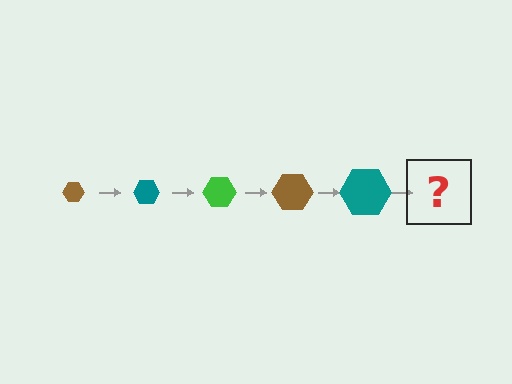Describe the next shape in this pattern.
It should be a green hexagon, larger than the previous one.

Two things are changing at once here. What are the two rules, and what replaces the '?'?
The two rules are that the hexagon grows larger each step and the color cycles through brown, teal, and green. The '?' should be a green hexagon, larger than the previous one.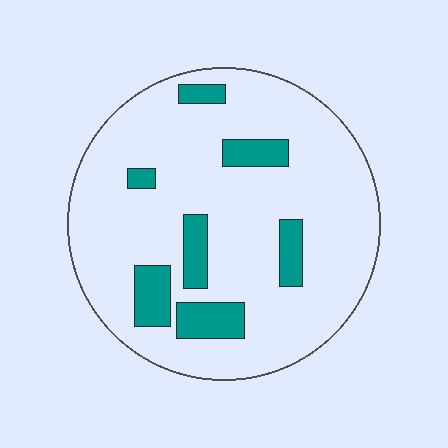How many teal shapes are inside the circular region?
7.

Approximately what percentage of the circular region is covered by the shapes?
Approximately 15%.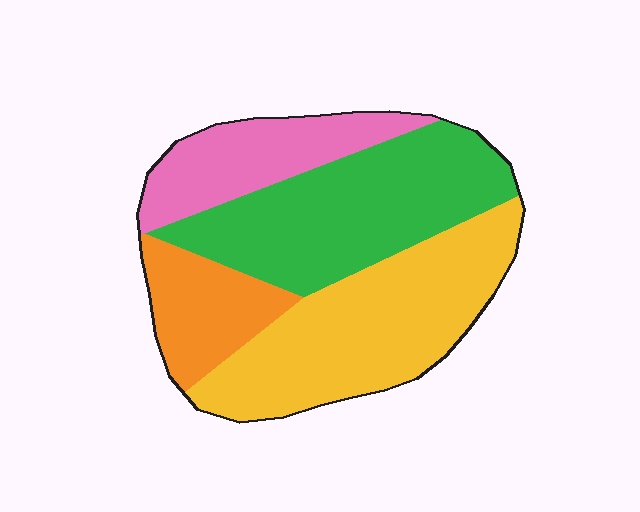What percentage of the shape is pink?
Pink takes up about one sixth (1/6) of the shape.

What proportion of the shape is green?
Green takes up about one third (1/3) of the shape.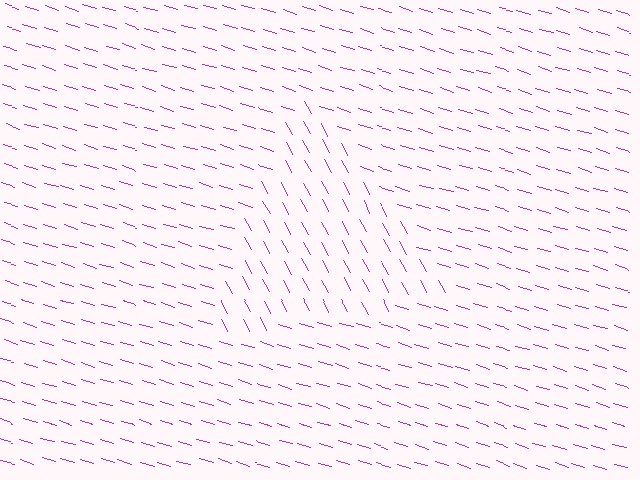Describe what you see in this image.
The image is filled with small magenta line segments. A triangle region in the image has lines oriented differently from the surrounding lines, creating a visible texture boundary.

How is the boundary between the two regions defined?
The boundary is defined purely by a change in line orientation (approximately 45 degrees difference). All lines are the same color and thickness.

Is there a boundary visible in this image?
Yes, there is a texture boundary formed by a change in line orientation.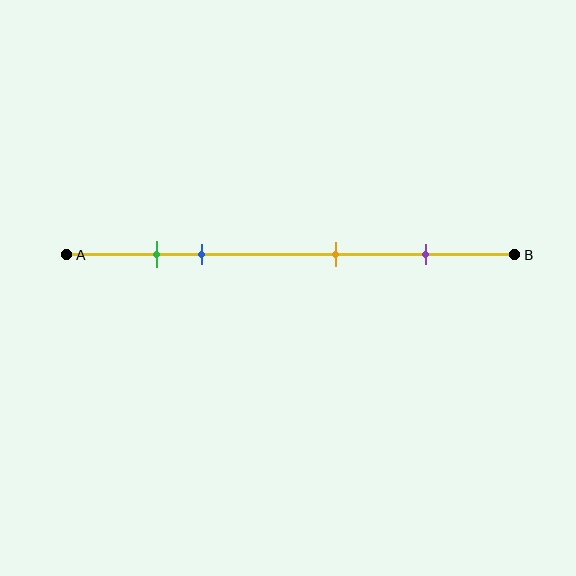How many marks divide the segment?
There are 4 marks dividing the segment.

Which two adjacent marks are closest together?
The green and blue marks are the closest adjacent pair.